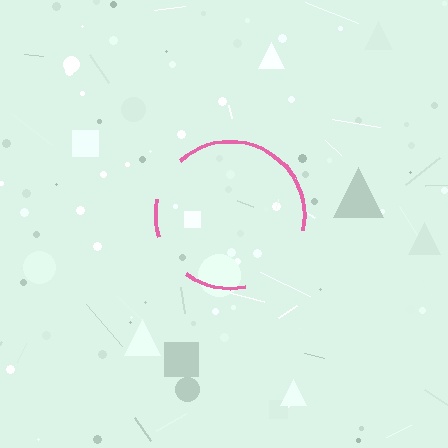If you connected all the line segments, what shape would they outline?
They would outline a circle.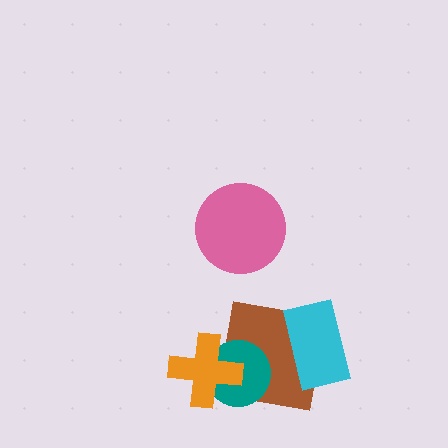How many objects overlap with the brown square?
3 objects overlap with the brown square.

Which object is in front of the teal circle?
The orange cross is in front of the teal circle.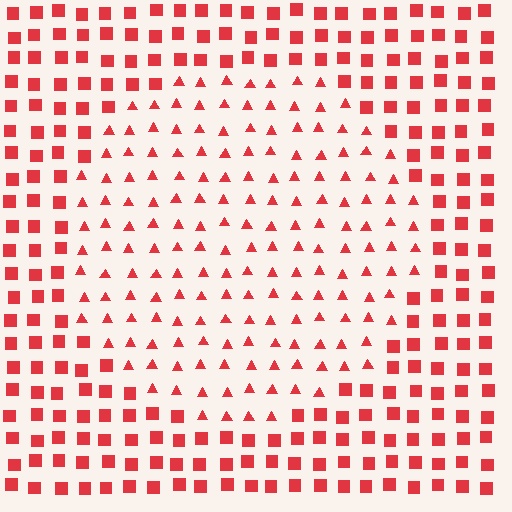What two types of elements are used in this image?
The image uses triangles inside the circle region and squares outside it.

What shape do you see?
I see a circle.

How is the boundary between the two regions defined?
The boundary is defined by a change in element shape: triangles inside vs. squares outside. All elements share the same color and spacing.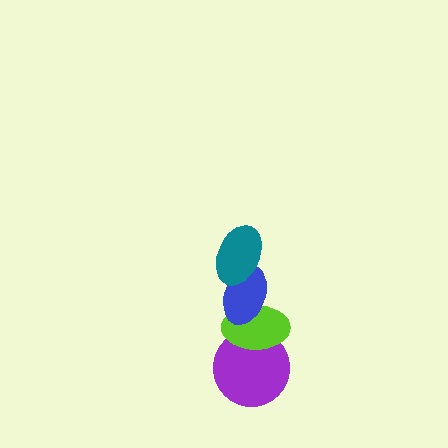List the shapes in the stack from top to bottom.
From top to bottom: the teal ellipse, the blue ellipse, the lime ellipse, the purple circle.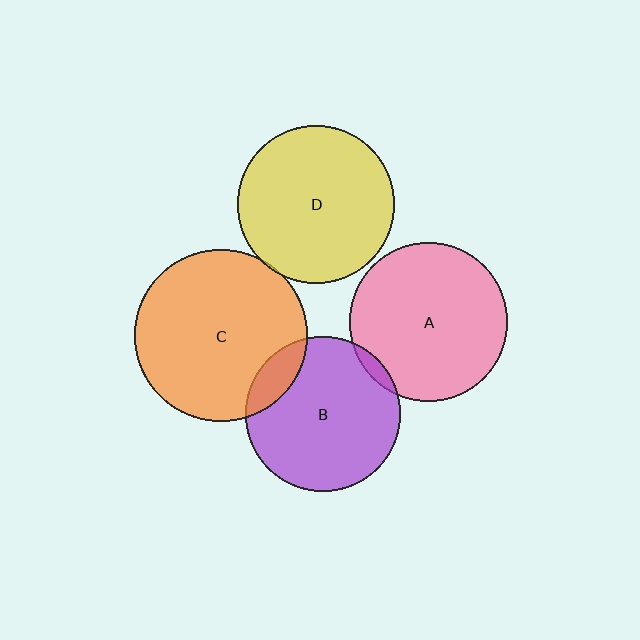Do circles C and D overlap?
Yes.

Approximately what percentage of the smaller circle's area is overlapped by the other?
Approximately 5%.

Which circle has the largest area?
Circle C (orange).